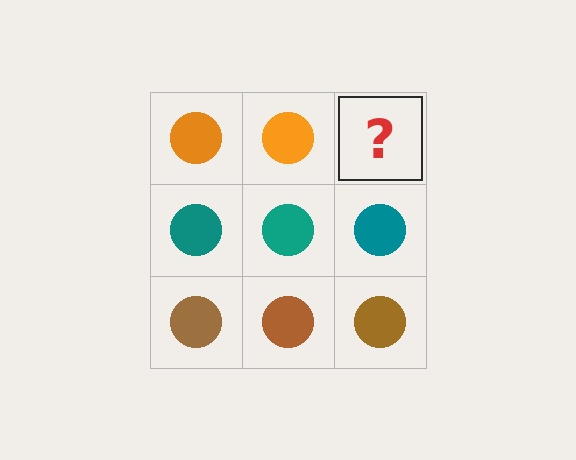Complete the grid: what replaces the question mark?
The question mark should be replaced with an orange circle.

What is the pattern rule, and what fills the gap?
The rule is that each row has a consistent color. The gap should be filled with an orange circle.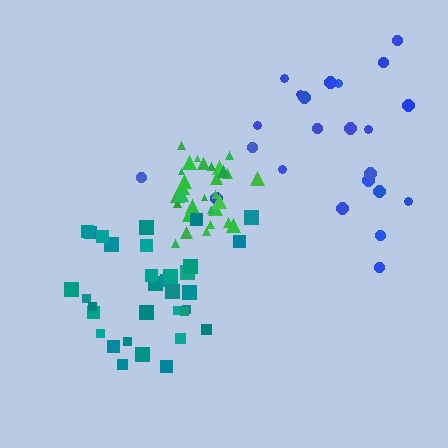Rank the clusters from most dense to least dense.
green, teal, blue.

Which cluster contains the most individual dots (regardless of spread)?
Green (35).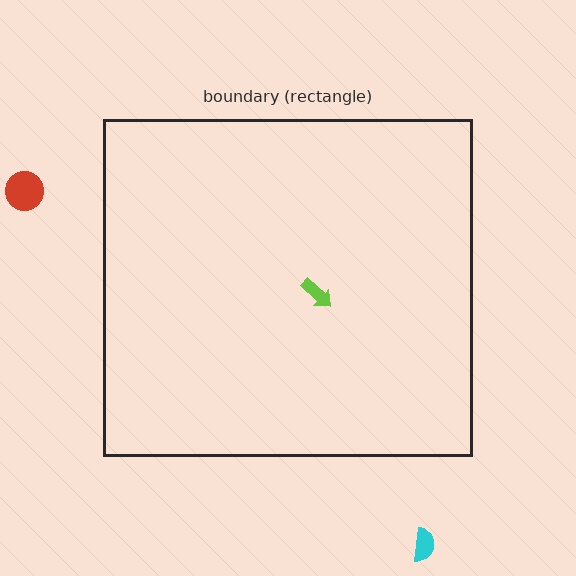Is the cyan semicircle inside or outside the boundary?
Outside.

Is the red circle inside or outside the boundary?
Outside.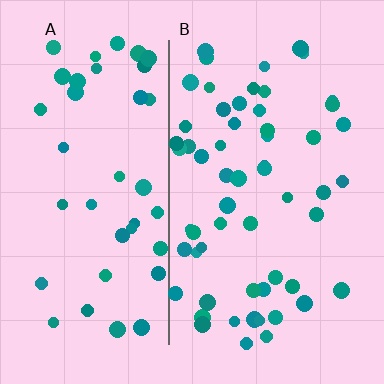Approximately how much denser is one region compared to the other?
Approximately 1.4× — region B over region A.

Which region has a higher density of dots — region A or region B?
B (the right).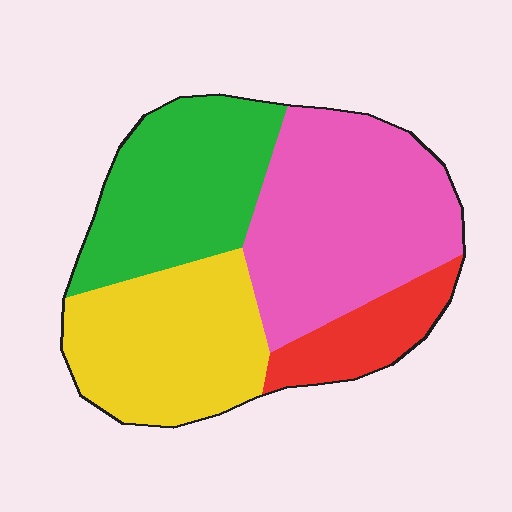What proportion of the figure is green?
Green covers about 25% of the figure.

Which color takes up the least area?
Red, at roughly 10%.